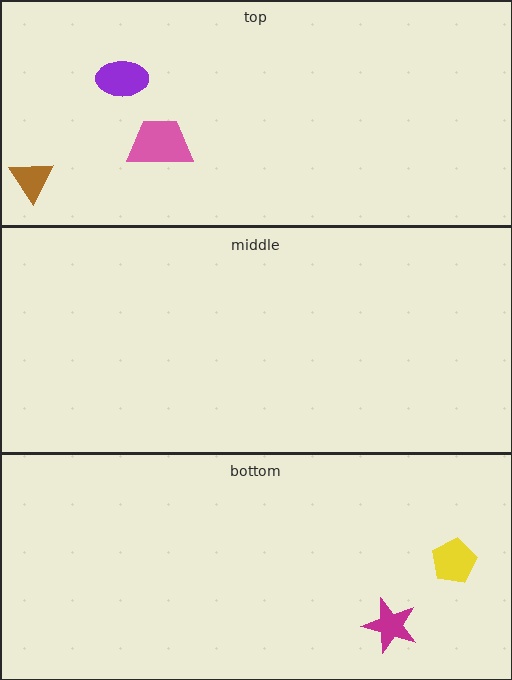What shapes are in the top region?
The pink trapezoid, the brown triangle, the purple ellipse.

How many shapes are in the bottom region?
2.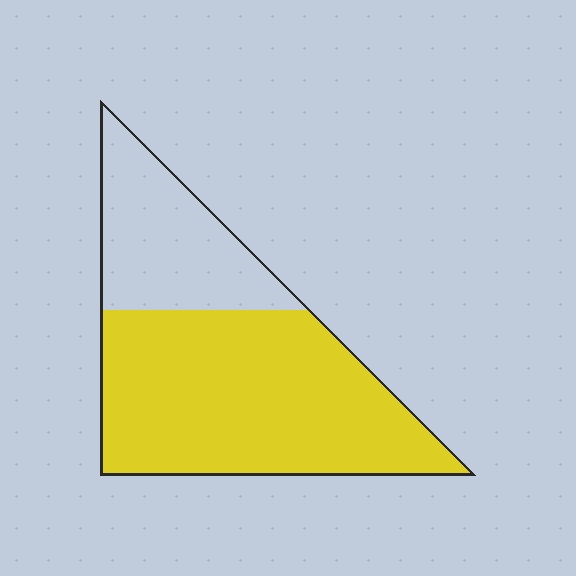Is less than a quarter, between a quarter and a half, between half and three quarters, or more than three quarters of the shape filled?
Between half and three quarters.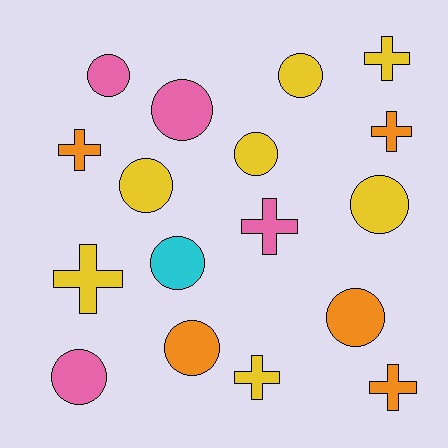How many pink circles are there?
There are 3 pink circles.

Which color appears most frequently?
Yellow, with 7 objects.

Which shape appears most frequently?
Circle, with 10 objects.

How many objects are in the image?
There are 17 objects.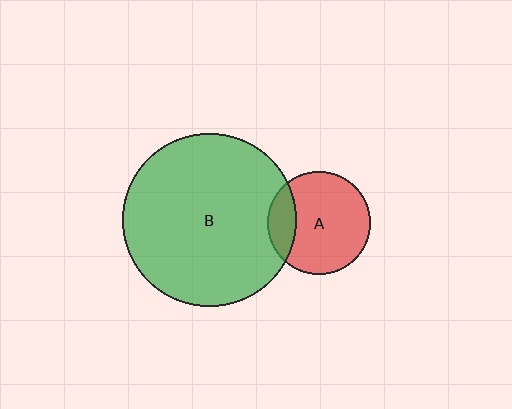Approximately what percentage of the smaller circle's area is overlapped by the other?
Approximately 20%.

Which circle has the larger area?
Circle B (green).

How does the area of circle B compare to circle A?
Approximately 2.9 times.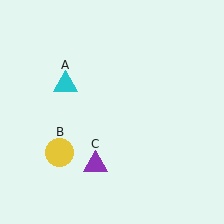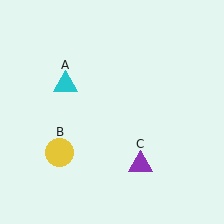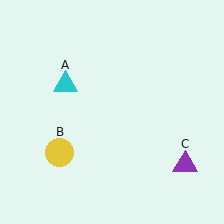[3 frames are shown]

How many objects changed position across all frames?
1 object changed position: purple triangle (object C).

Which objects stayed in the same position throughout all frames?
Cyan triangle (object A) and yellow circle (object B) remained stationary.